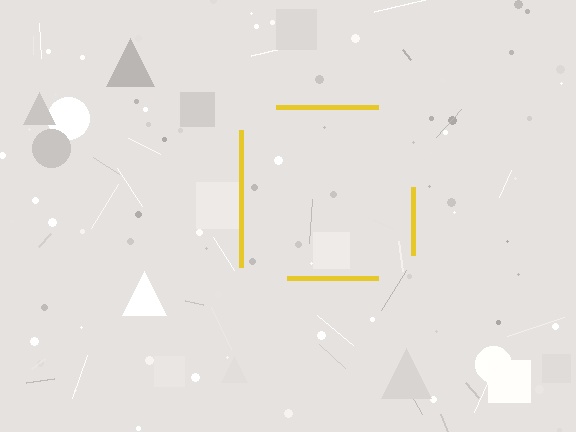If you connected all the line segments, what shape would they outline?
They would outline a square.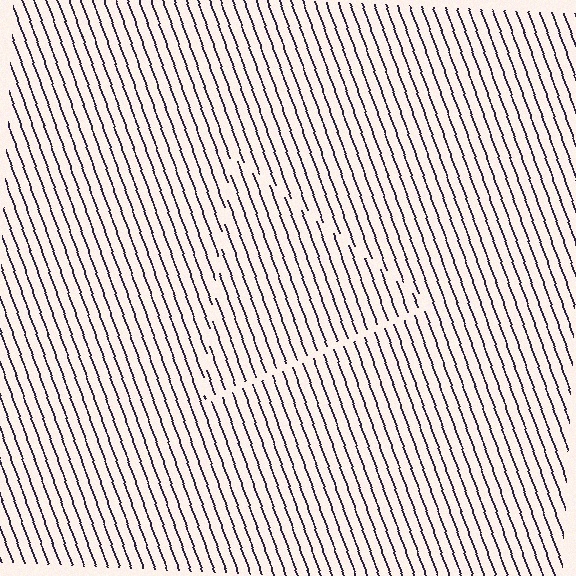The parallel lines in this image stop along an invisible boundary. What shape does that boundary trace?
An illusory triangle. The interior of the shape contains the same grating, shifted by half a period — the contour is defined by the phase discontinuity where line-ends from the inner and outer gratings abut.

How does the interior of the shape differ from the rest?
The interior of the shape contains the same grating, shifted by half a period — the contour is defined by the phase discontinuity where line-ends from the inner and outer gratings abut.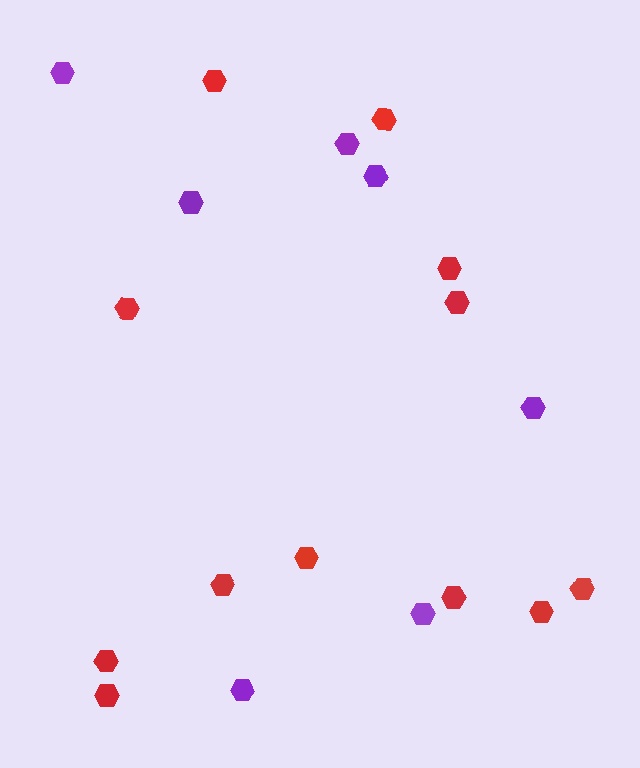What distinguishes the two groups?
There are 2 groups: one group of red hexagons (12) and one group of purple hexagons (7).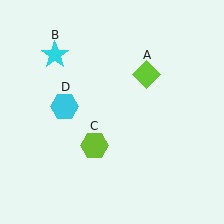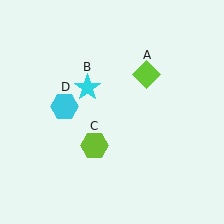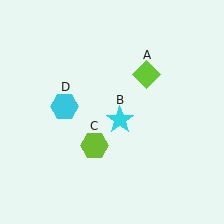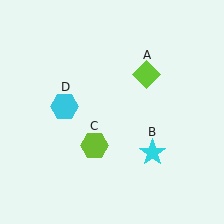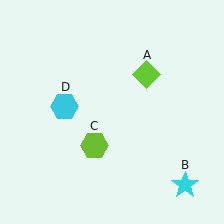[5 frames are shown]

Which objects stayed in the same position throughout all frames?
Lime diamond (object A) and lime hexagon (object C) and cyan hexagon (object D) remained stationary.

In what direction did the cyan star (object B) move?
The cyan star (object B) moved down and to the right.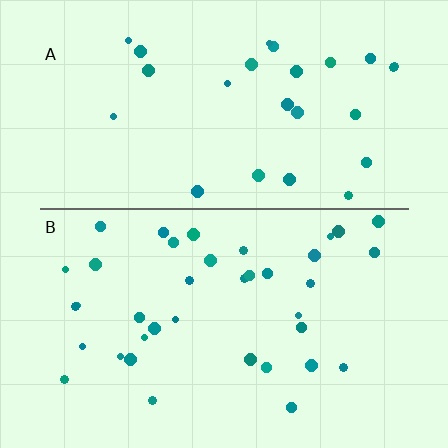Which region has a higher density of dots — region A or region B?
B (the bottom).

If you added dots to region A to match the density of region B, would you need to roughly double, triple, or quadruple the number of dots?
Approximately double.